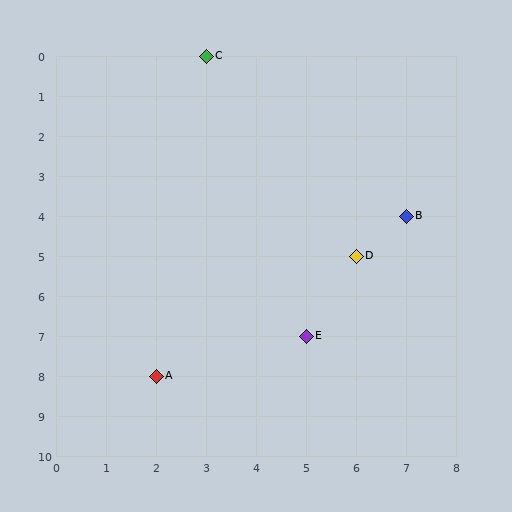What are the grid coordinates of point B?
Point B is at grid coordinates (7, 4).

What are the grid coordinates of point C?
Point C is at grid coordinates (3, 0).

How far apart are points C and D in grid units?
Points C and D are 3 columns and 5 rows apart (about 5.8 grid units diagonally).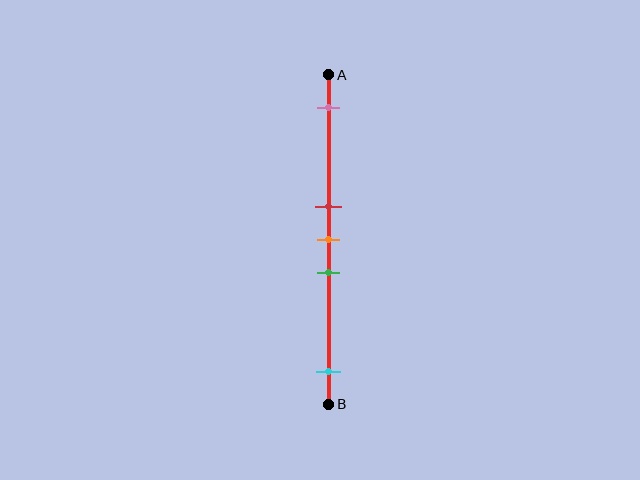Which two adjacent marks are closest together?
The red and orange marks are the closest adjacent pair.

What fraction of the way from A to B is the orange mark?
The orange mark is approximately 50% (0.5) of the way from A to B.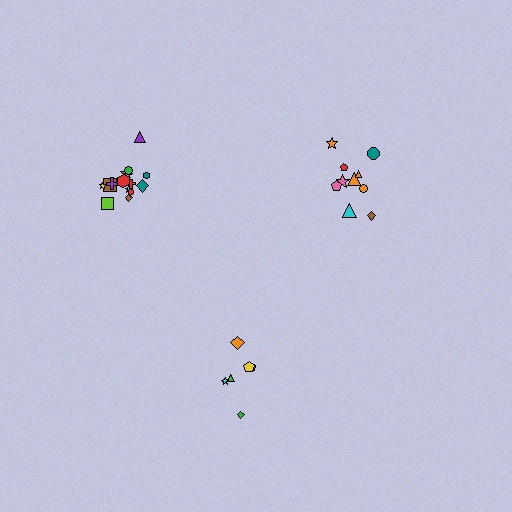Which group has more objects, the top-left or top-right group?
The top-left group.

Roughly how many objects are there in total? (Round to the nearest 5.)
Roughly 30 objects in total.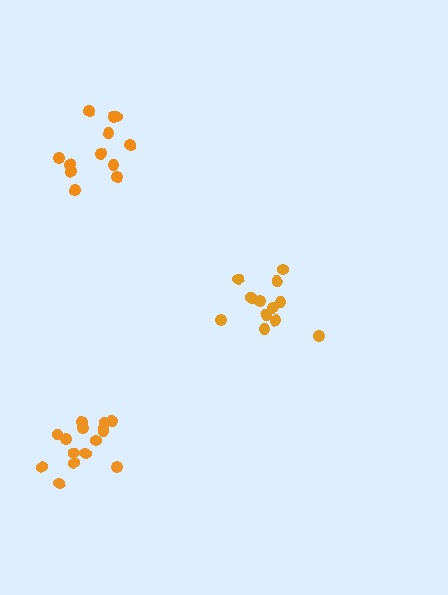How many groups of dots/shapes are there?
There are 3 groups.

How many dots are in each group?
Group 1: 12 dots, Group 2: 13 dots, Group 3: 15 dots (40 total).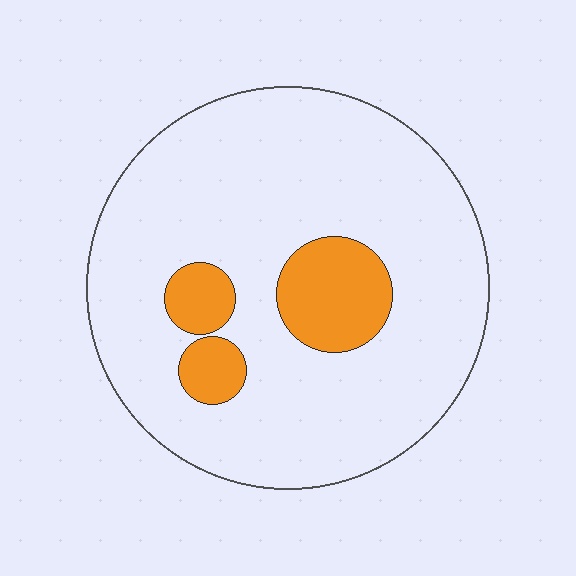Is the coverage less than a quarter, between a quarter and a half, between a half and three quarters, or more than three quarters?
Less than a quarter.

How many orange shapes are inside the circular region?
3.